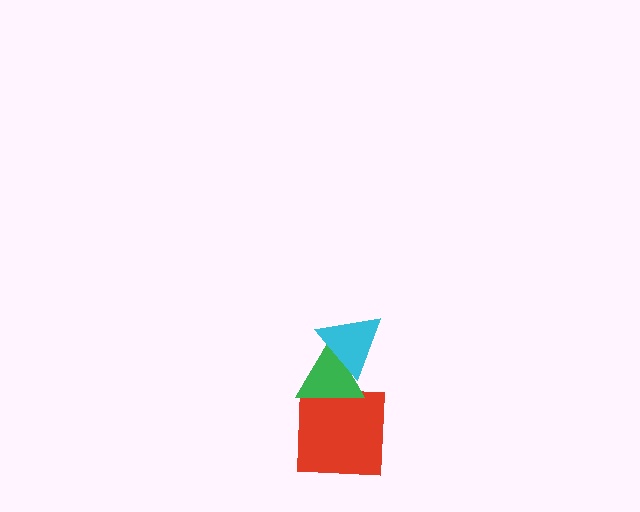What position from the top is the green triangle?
The green triangle is 2nd from the top.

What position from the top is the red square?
The red square is 3rd from the top.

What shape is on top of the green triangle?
The cyan triangle is on top of the green triangle.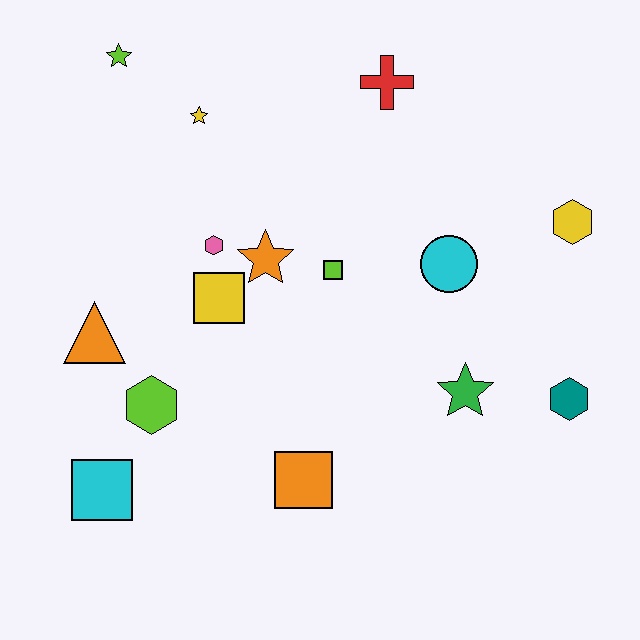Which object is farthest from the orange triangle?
The yellow hexagon is farthest from the orange triangle.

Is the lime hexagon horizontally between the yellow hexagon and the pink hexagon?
No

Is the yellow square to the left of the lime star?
No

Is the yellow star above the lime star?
No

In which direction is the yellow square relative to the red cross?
The yellow square is below the red cross.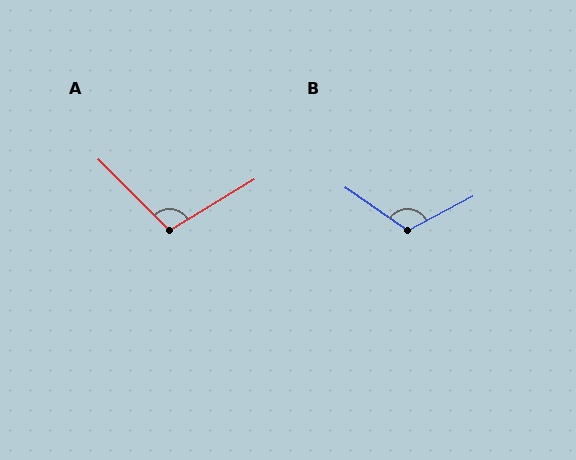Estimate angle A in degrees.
Approximately 104 degrees.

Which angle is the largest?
B, at approximately 117 degrees.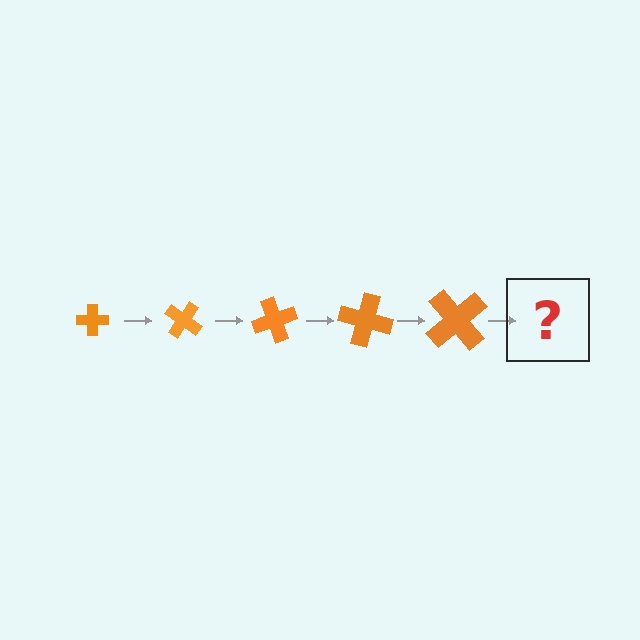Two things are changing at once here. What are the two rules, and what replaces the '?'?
The two rules are that the cross grows larger each step and it rotates 35 degrees each step. The '?' should be a cross, larger than the previous one and rotated 175 degrees from the start.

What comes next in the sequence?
The next element should be a cross, larger than the previous one and rotated 175 degrees from the start.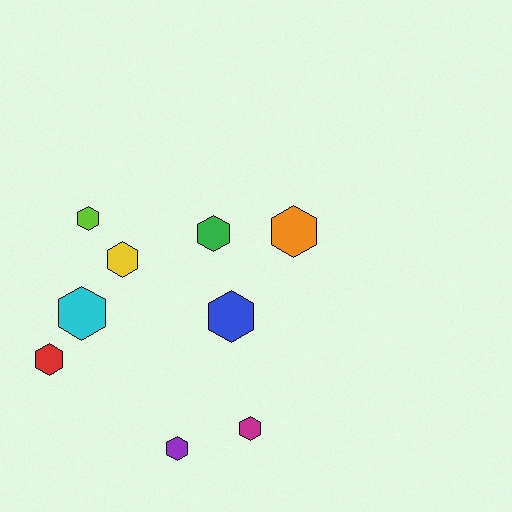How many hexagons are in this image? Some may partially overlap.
There are 9 hexagons.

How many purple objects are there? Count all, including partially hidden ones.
There is 1 purple object.